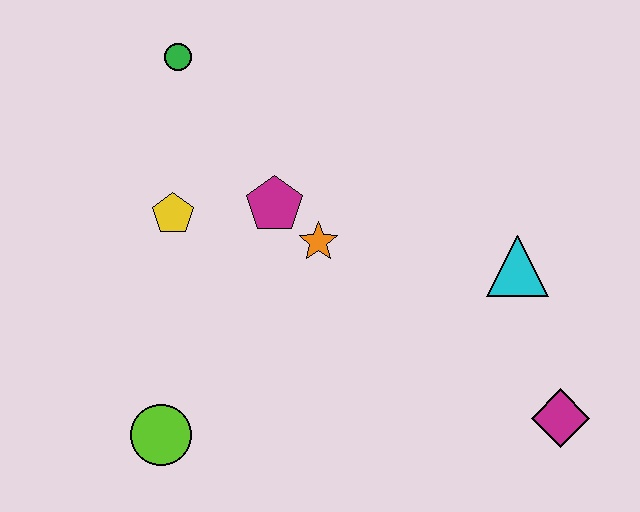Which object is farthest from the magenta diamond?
The green circle is farthest from the magenta diamond.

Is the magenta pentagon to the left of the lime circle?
No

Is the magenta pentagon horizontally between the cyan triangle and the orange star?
No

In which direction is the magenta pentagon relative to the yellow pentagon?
The magenta pentagon is to the right of the yellow pentagon.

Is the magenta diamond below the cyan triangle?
Yes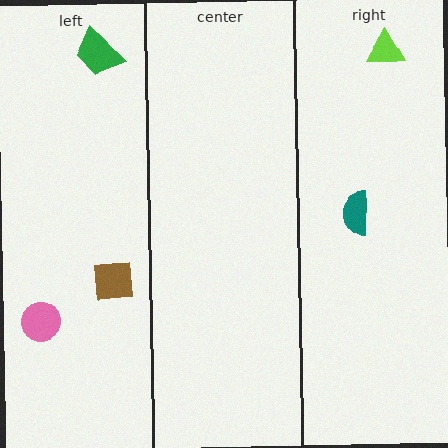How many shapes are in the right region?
2.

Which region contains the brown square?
The left region.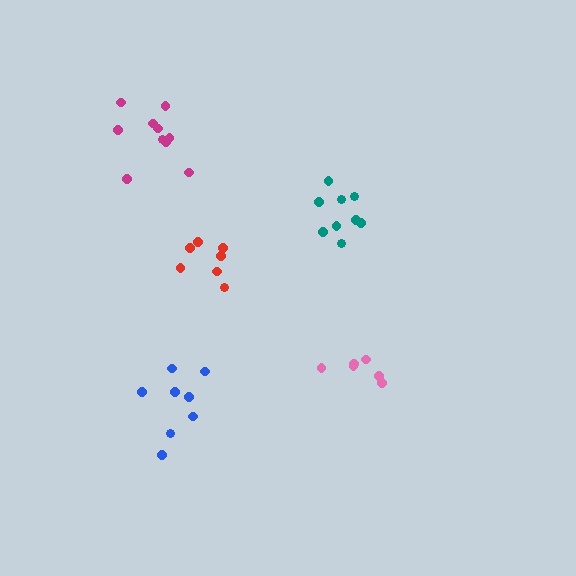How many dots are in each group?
Group 1: 8 dots, Group 2: 6 dots, Group 3: 7 dots, Group 4: 9 dots, Group 5: 10 dots (40 total).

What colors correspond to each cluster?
The clusters are colored: blue, pink, red, teal, magenta.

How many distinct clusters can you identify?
There are 5 distinct clusters.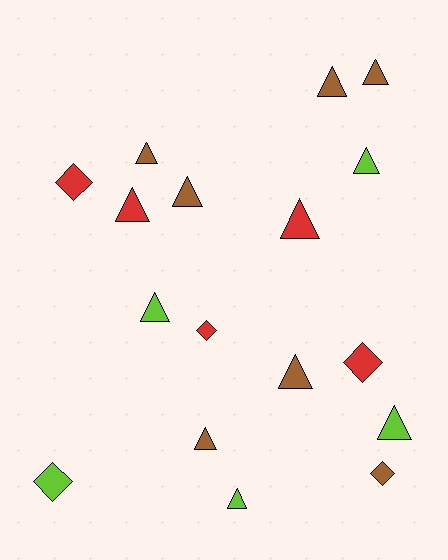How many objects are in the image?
There are 17 objects.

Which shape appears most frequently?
Triangle, with 12 objects.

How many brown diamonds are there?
There is 1 brown diamond.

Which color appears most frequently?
Brown, with 7 objects.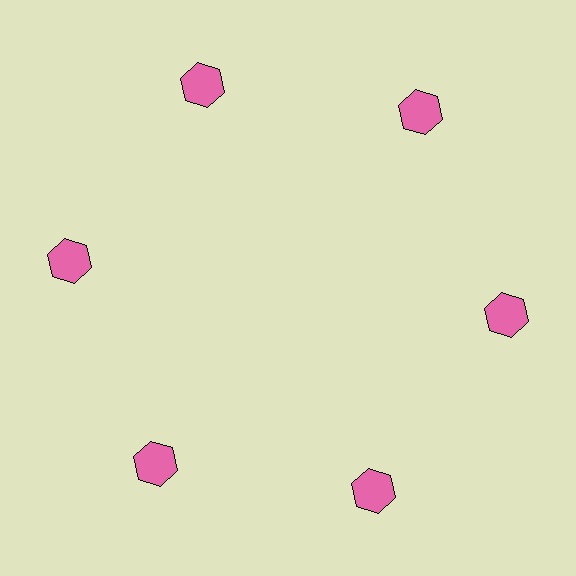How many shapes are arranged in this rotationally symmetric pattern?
There are 6 shapes, arranged in 6 groups of 1.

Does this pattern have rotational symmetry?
Yes, this pattern has 6-fold rotational symmetry. It looks the same after rotating 60 degrees around the center.